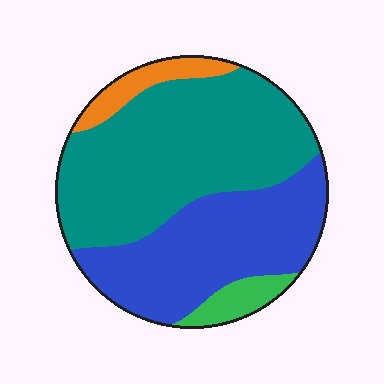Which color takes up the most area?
Teal, at roughly 50%.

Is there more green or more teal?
Teal.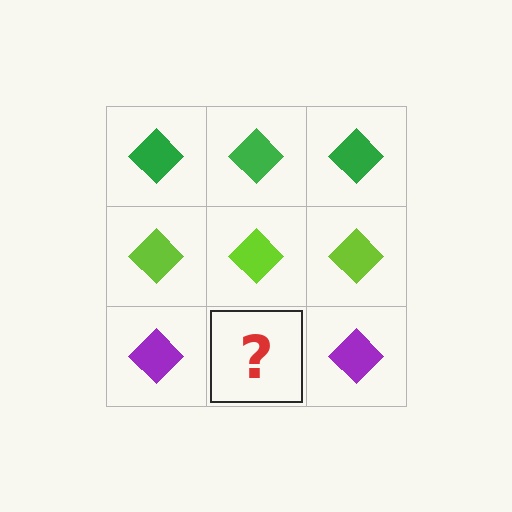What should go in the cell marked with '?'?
The missing cell should contain a purple diamond.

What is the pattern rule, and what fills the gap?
The rule is that each row has a consistent color. The gap should be filled with a purple diamond.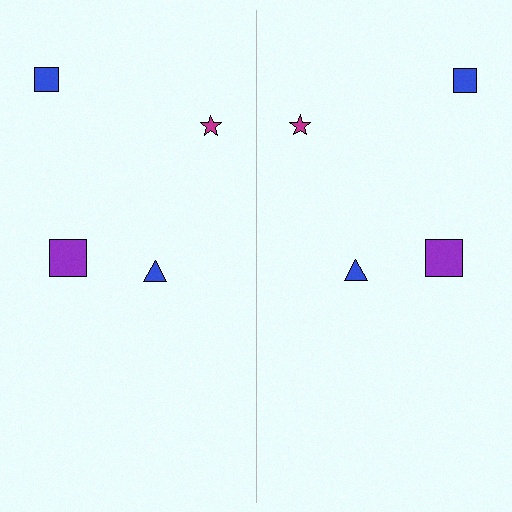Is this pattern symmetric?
Yes, this pattern has bilateral (reflection) symmetry.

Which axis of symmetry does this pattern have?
The pattern has a vertical axis of symmetry running through the center of the image.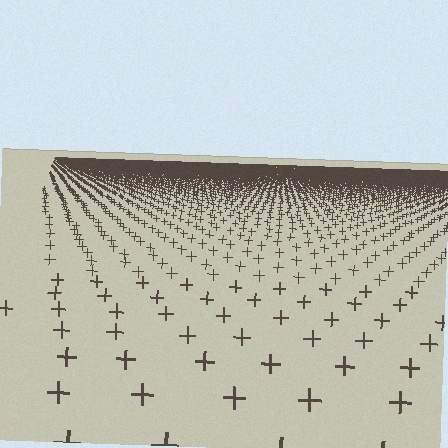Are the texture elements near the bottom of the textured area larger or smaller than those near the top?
Larger. Near the bottom, elements are closer to the viewer and appear at a bigger on-screen size.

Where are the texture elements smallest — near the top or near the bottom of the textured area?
Near the top.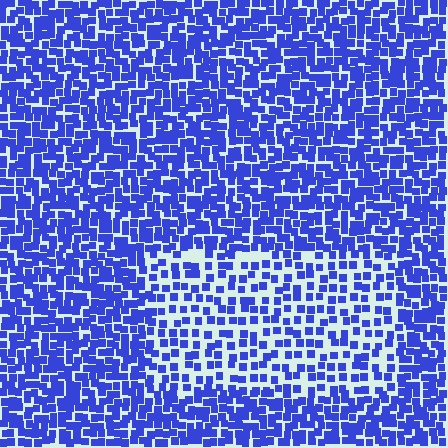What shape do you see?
I see a rectangle.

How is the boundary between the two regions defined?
The boundary is defined by a change in element density (approximately 1.9x ratio). All elements are the same color, size, and shape.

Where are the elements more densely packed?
The elements are more densely packed outside the rectangle boundary.